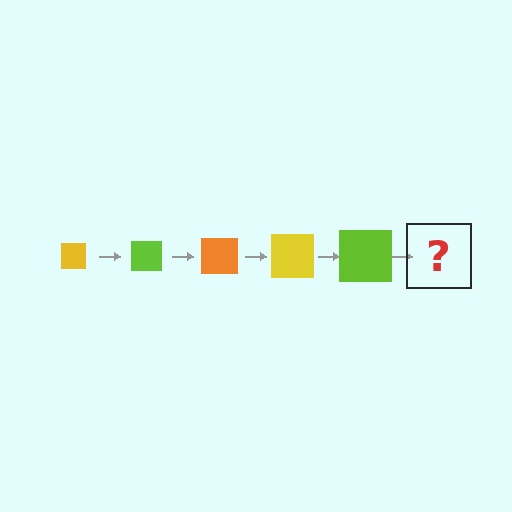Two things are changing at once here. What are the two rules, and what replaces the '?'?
The two rules are that the square grows larger each step and the color cycles through yellow, lime, and orange. The '?' should be an orange square, larger than the previous one.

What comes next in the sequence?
The next element should be an orange square, larger than the previous one.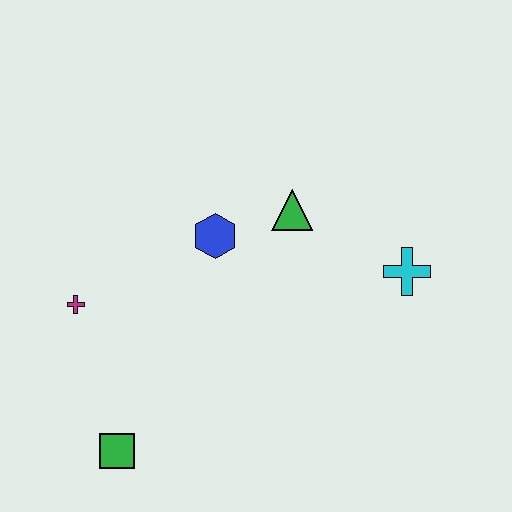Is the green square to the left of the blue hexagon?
Yes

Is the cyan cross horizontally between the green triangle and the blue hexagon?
No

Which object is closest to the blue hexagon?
The green triangle is closest to the blue hexagon.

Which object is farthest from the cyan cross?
The green square is farthest from the cyan cross.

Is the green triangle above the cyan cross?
Yes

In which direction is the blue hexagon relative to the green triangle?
The blue hexagon is to the left of the green triangle.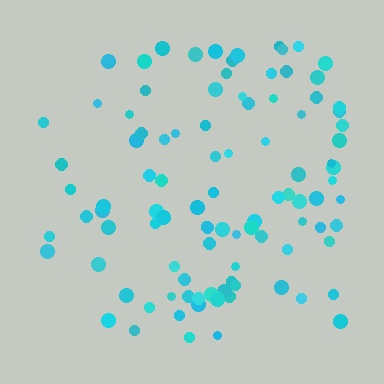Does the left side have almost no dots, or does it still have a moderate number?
Still a moderate number, just noticeably fewer than the right.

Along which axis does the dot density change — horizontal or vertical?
Horizontal.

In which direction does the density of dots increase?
From left to right, with the right side densest.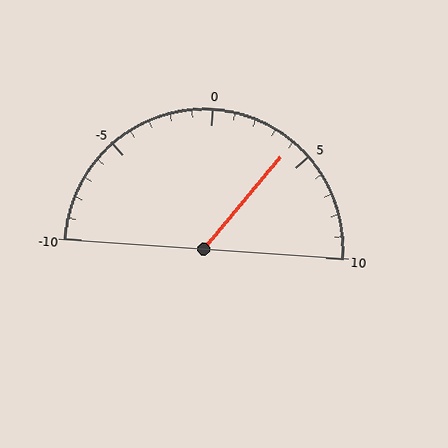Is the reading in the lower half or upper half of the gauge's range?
The reading is in the upper half of the range (-10 to 10).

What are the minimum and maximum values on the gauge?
The gauge ranges from -10 to 10.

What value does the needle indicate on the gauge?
The needle indicates approximately 4.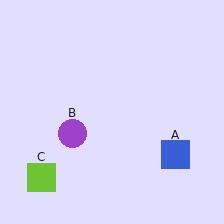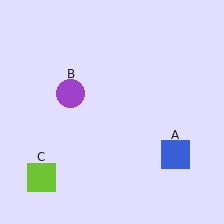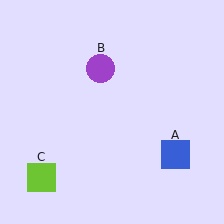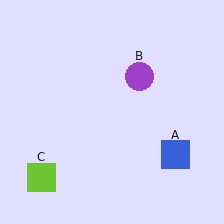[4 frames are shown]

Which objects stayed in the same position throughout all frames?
Blue square (object A) and lime square (object C) remained stationary.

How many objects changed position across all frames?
1 object changed position: purple circle (object B).